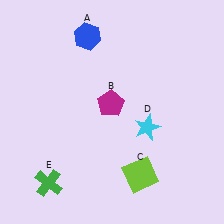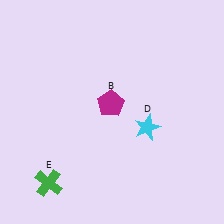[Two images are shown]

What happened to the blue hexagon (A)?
The blue hexagon (A) was removed in Image 2. It was in the top-left area of Image 1.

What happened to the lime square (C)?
The lime square (C) was removed in Image 2. It was in the bottom-right area of Image 1.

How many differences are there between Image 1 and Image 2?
There are 2 differences between the two images.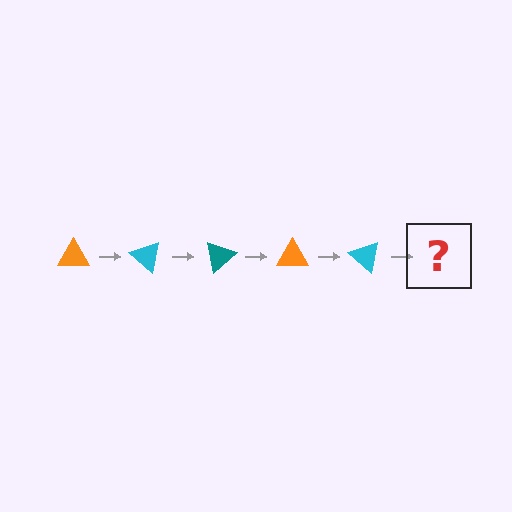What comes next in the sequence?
The next element should be a teal triangle, rotated 200 degrees from the start.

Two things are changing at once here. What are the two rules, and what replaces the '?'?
The two rules are that it rotates 40 degrees each step and the color cycles through orange, cyan, and teal. The '?' should be a teal triangle, rotated 200 degrees from the start.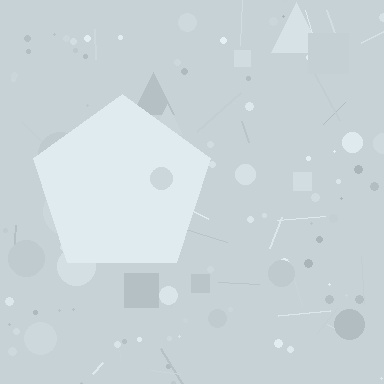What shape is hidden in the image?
A pentagon is hidden in the image.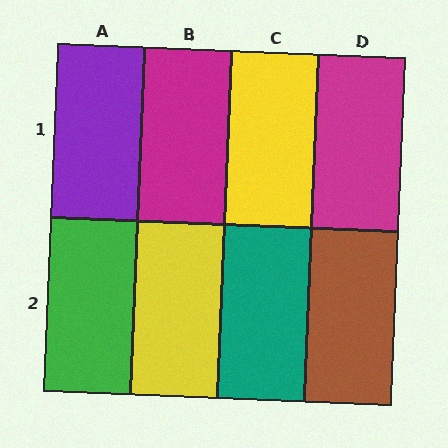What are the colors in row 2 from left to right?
Green, yellow, teal, brown.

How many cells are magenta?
2 cells are magenta.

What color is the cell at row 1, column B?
Magenta.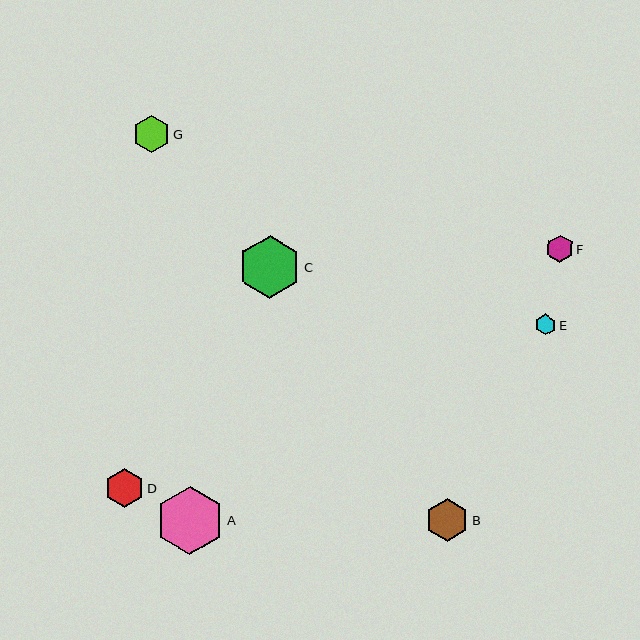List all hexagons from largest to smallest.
From largest to smallest: A, C, B, D, G, F, E.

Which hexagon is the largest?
Hexagon A is the largest with a size of approximately 68 pixels.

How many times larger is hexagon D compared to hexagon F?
Hexagon D is approximately 1.4 times the size of hexagon F.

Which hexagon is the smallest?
Hexagon E is the smallest with a size of approximately 21 pixels.